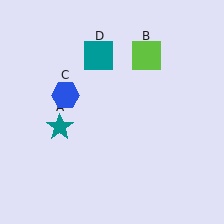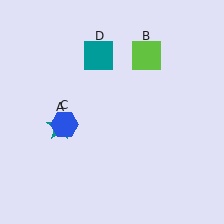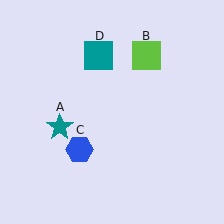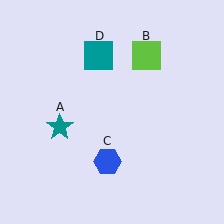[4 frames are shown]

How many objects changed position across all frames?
1 object changed position: blue hexagon (object C).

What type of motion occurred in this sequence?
The blue hexagon (object C) rotated counterclockwise around the center of the scene.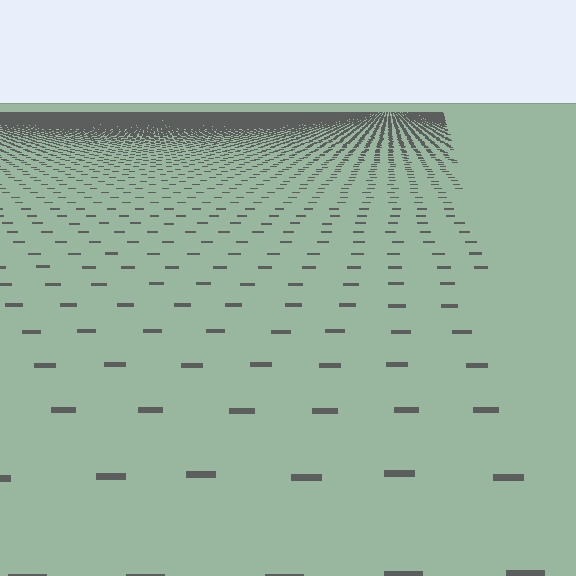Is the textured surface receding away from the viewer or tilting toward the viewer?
The surface is receding away from the viewer. Texture elements get smaller and denser toward the top.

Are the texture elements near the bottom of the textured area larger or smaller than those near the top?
Larger. Near the bottom, elements are closer to the viewer and appear at a bigger on-screen size.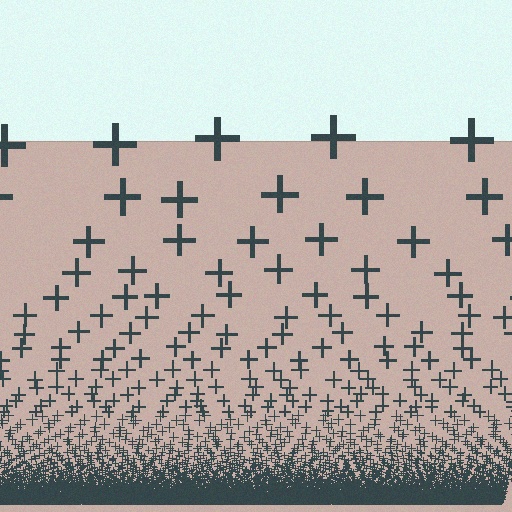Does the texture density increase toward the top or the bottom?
Density increases toward the bottom.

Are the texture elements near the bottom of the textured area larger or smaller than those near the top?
Smaller. The gradient is inverted — elements near the bottom are smaller and denser.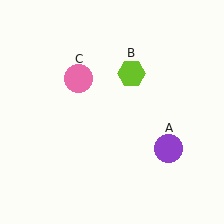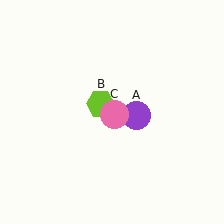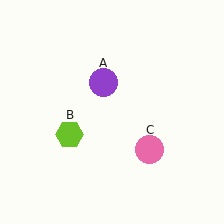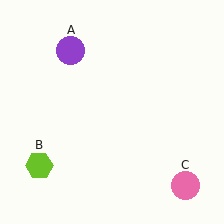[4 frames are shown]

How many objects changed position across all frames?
3 objects changed position: purple circle (object A), lime hexagon (object B), pink circle (object C).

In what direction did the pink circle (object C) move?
The pink circle (object C) moved down and to the right.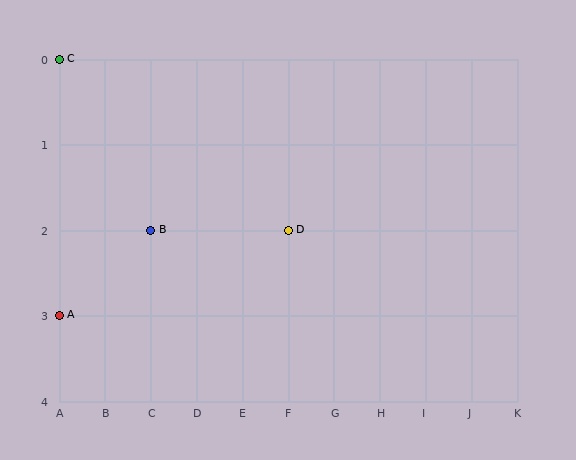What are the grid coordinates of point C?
Point C is at grid coordinates (A, 0).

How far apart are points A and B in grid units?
Points A and B are 2 columns and 1 row apart (about 2.2 grid units diagonally).